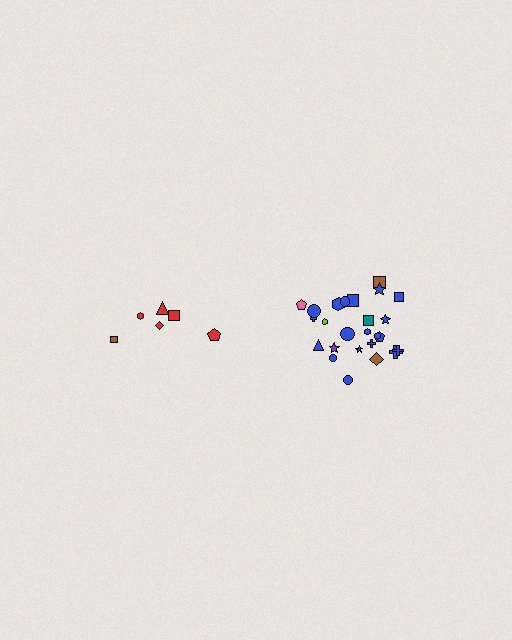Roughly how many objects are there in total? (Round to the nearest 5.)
Roughly 30 objects in total.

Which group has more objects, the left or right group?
The right group.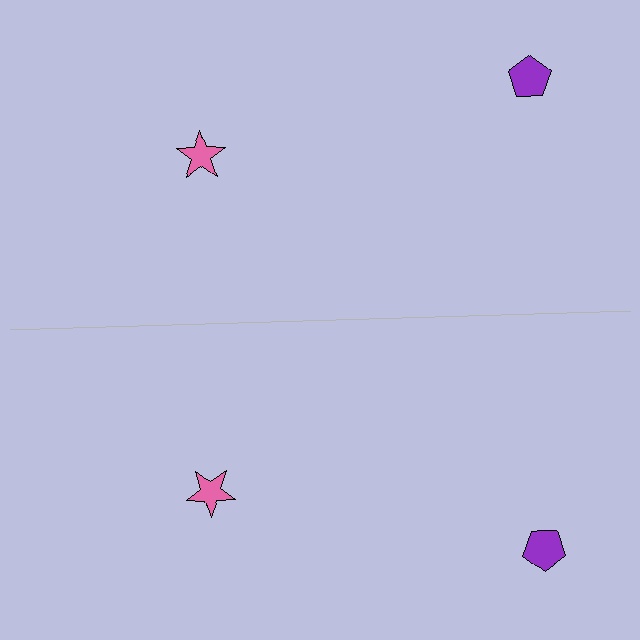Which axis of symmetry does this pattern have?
The pattern has a horizontal axis of symmetry running through the center of the image.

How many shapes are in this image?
There are 4 shapes in this image.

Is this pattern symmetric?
Yes, this pattern has bilateral (reflection) symmetry.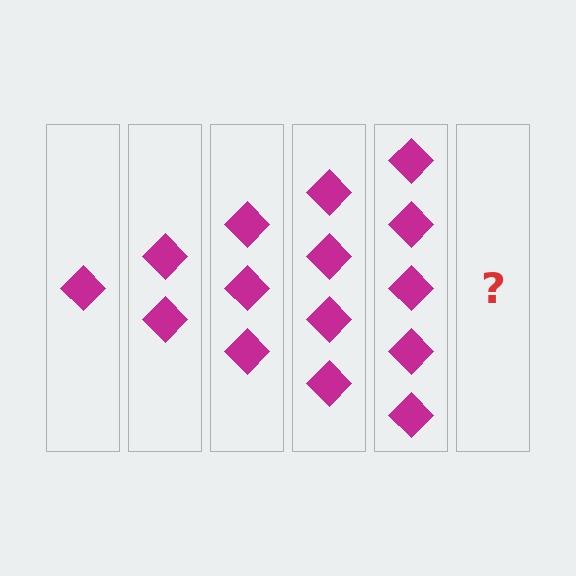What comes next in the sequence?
The next element should be 6 diamonds.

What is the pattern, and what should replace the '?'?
The pattern is that each step adds one more diamond. The '?' should be 6 diamonds.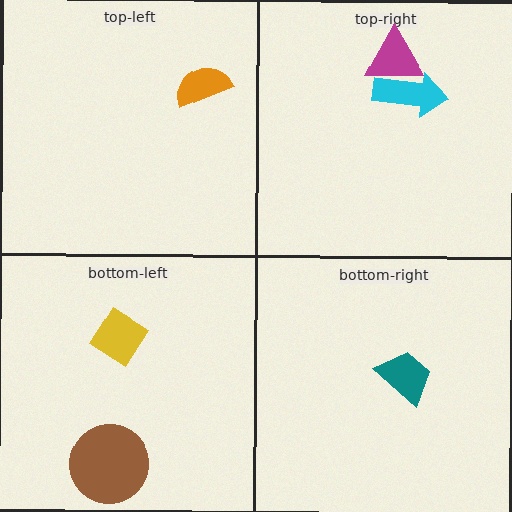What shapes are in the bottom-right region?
The teal trapezoid.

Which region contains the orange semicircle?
The top-left region.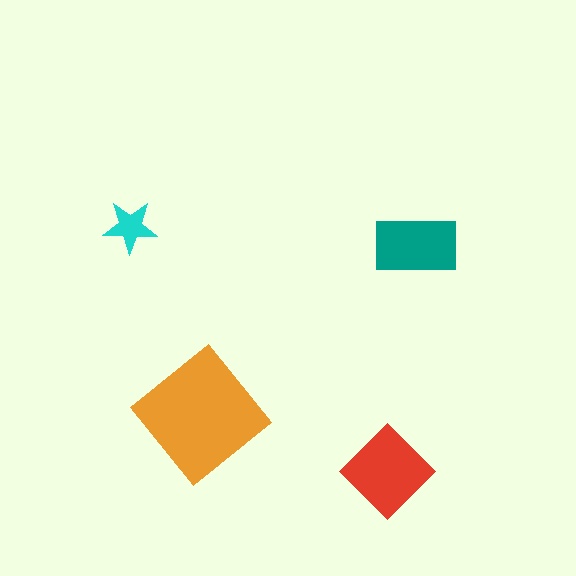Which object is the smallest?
The cyan star.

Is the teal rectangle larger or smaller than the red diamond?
Smaller.